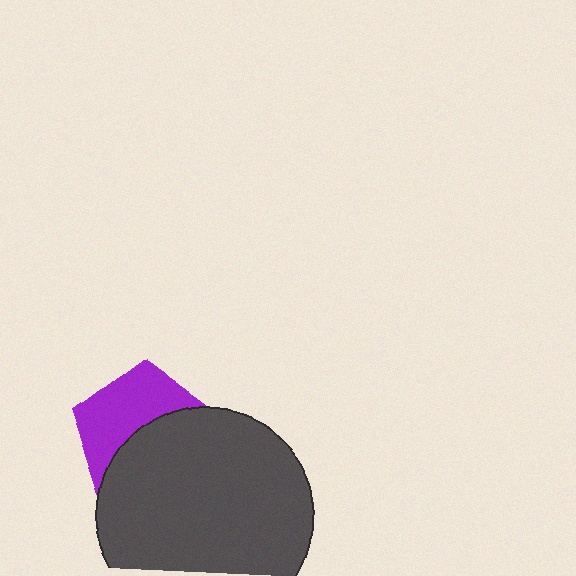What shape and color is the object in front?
The object in front is a dark gray circle.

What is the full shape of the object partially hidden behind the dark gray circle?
The partially hidden object is a purple pentagon.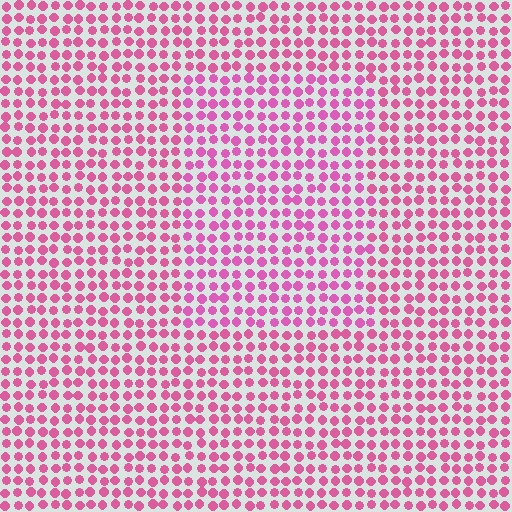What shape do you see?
I see a rectangle.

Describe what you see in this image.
The image is filled with small pink elements in a uniform arrangement. A rectangle-shaped region is visible where the elements are tinted to a slightly different hue, forming a subtle color boundary.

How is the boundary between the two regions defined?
The boundary is defined purely by a slight shift in hue (about 14 degrees). Spacing, size, and orientation are identical on both sides.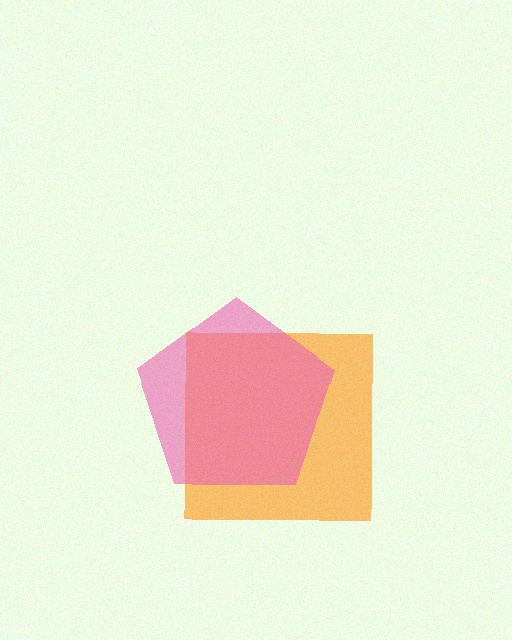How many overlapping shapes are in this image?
There are 2 overlapping shapes in the image.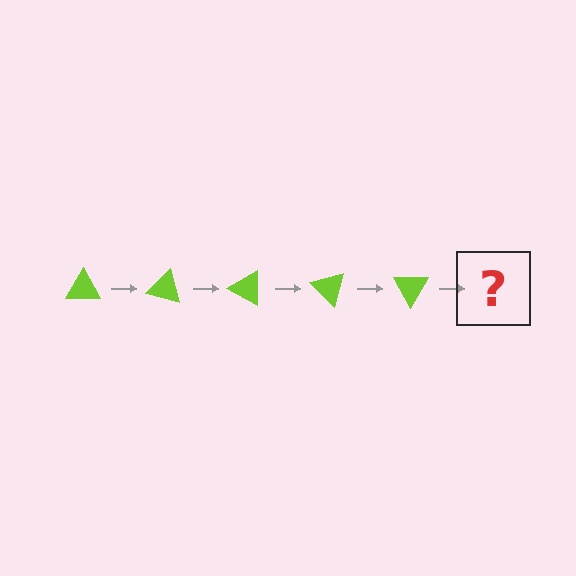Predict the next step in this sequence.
The next step is a lime triangle rotated 75 degrees.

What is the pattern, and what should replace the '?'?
The pattern is that the triangle rotates 15 degrees each step. The '?' should be a lime triangle rotated 75 degrees.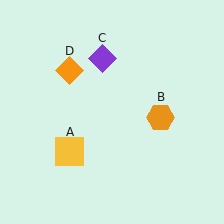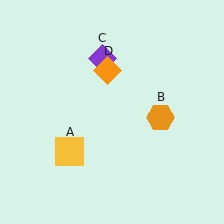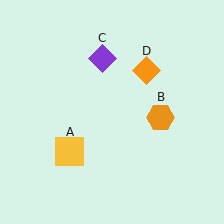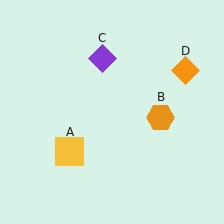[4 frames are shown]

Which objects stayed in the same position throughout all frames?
Yellow square (object A) and orange hexagon (object B) and purple diamond (object C) remained stationary.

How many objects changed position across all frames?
1 object changed position: orange diamond (object D).